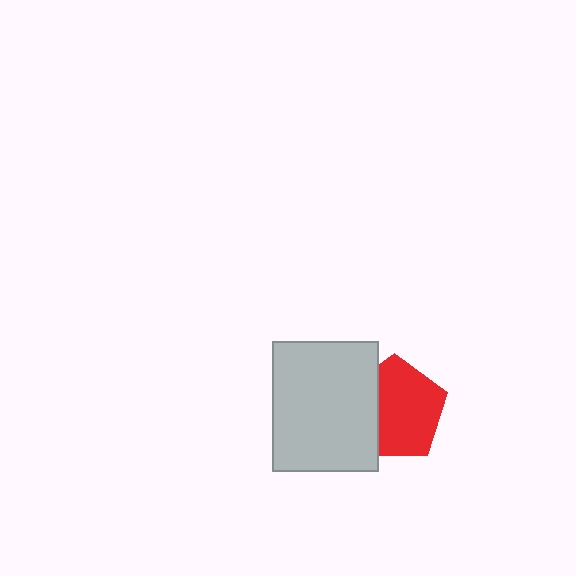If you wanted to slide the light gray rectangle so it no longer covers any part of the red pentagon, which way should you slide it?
Slide it left — that is the most direct way to separate the two shapes.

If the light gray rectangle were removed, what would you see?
You would see the complete red pentagon.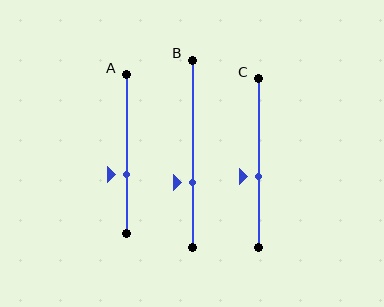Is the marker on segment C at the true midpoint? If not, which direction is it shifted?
No, the marker on segment C is shifted downward by about 8% of the segment length.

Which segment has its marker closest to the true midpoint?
Segment C has its marker closest to the true midpoint.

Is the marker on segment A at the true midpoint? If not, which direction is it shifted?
No, the marker on segment A is shifted downward by about 13% of the segment length.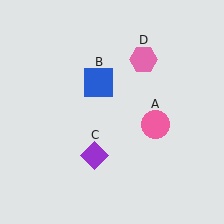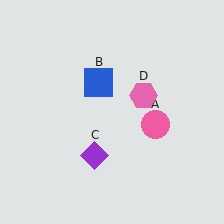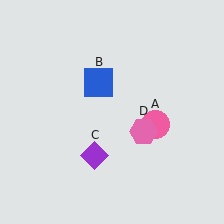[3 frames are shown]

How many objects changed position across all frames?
1 object changed position: pink hexagon (object D).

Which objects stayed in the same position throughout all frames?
Pink circle (object A) and blue square (object B) and purple diamond (object C) remained stationary.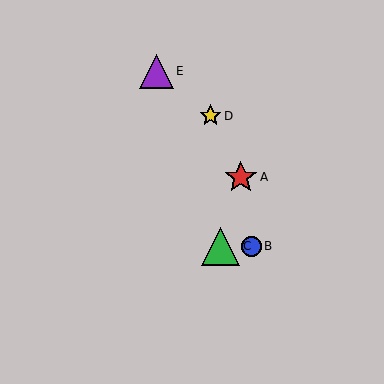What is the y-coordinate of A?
Object A is at y≈177.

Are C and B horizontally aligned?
Yes, both are at y≈246.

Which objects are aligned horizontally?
Objects B, C are aligned horizontally.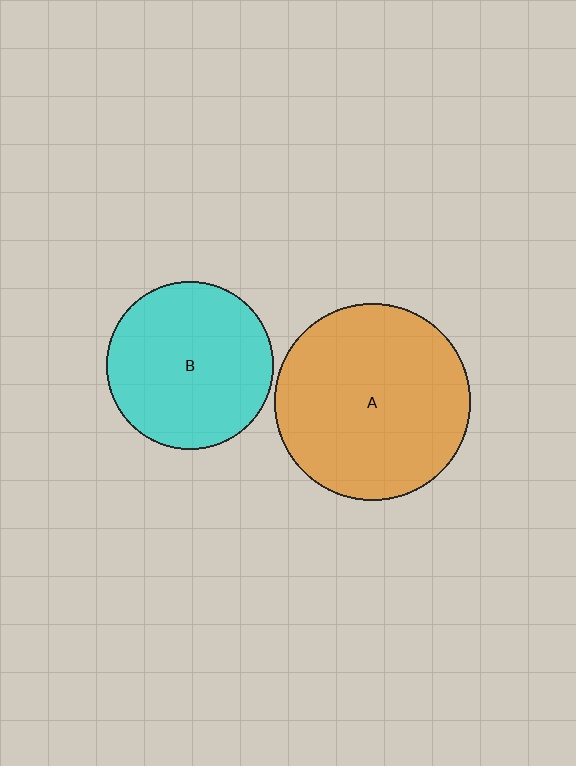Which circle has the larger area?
Circle A (orange).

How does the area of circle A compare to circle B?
Approximately 1.4 times.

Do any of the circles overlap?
No, none of the circles overlap.